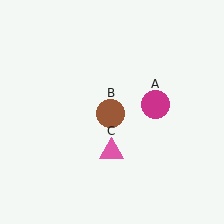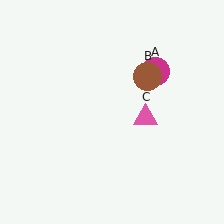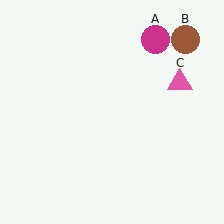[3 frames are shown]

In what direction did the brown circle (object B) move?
The brown circle (object B) moved up and to the right.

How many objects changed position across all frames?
3 objects changed position: magenta circle (object A), brown circle (object B), pink triangle (object C).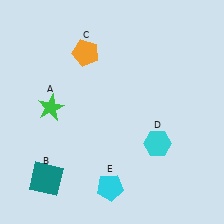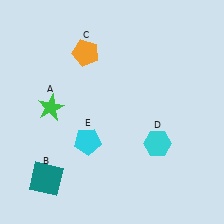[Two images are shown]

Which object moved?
The cyan pentagon (E) moved up.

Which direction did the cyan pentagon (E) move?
The cyan pentagon (E) moved up.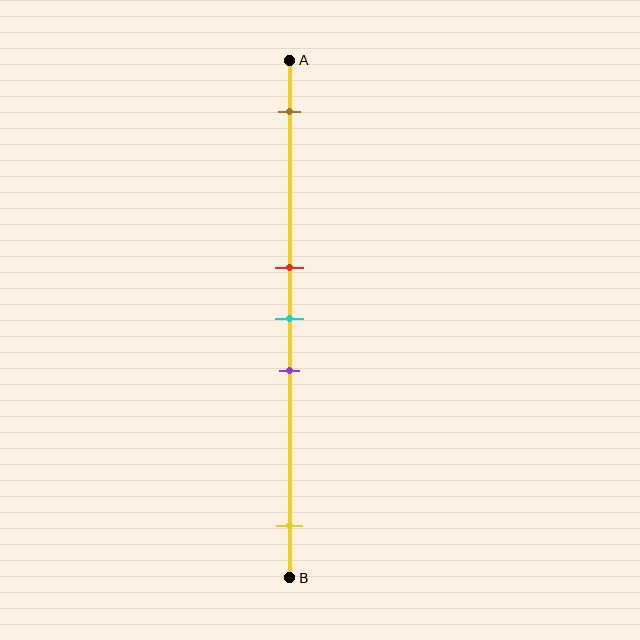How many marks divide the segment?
There are 5 marks dividing the segment.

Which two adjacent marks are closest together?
The red and cyan marks are the closest adjacent pair.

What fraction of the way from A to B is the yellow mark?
The yellow mark is approximately 90% (0.9) of the way from A to B.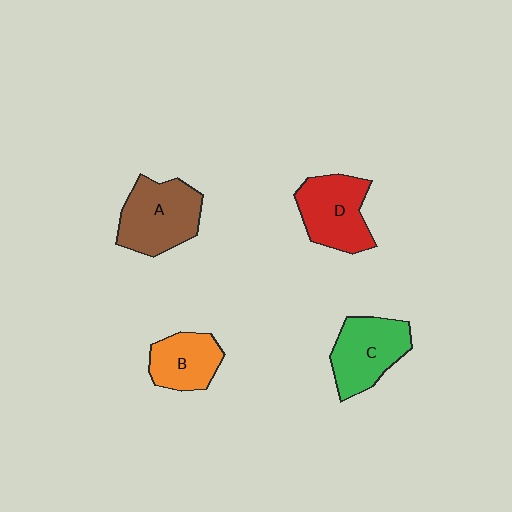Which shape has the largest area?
Shape A (brown).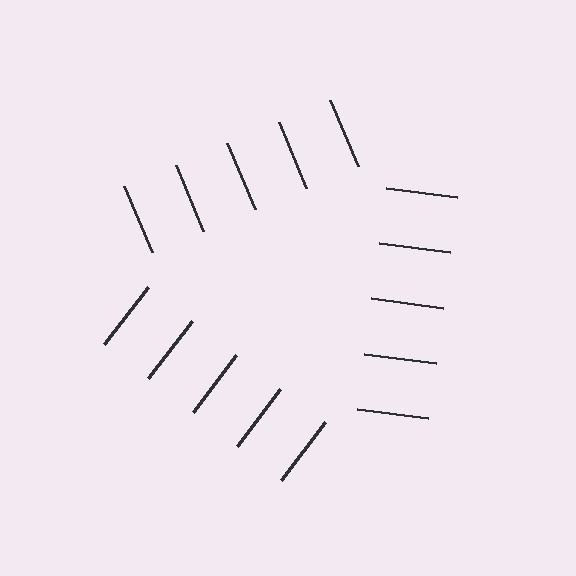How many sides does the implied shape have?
3 sides — the line-ends trace a triangle.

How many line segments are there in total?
15 — 5 along each of the 3 edges.